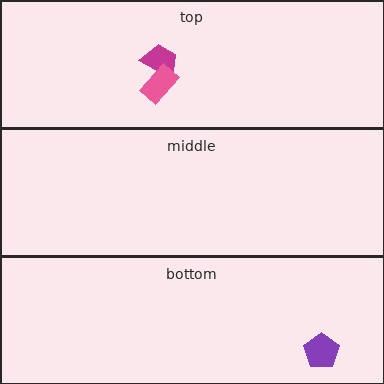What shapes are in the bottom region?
The purple pentagon.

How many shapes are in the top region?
2.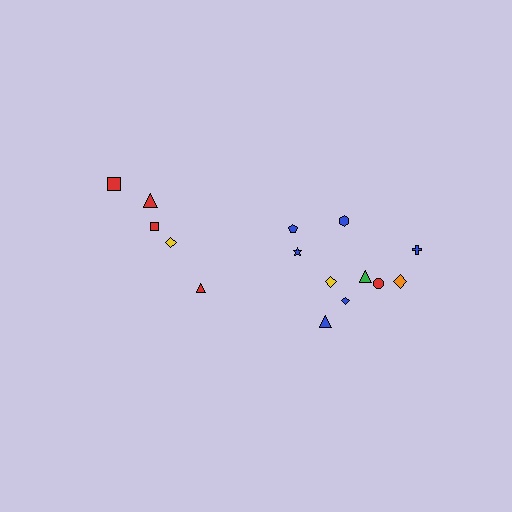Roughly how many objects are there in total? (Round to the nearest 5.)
Roughly 15 objects in total.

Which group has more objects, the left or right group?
The right group.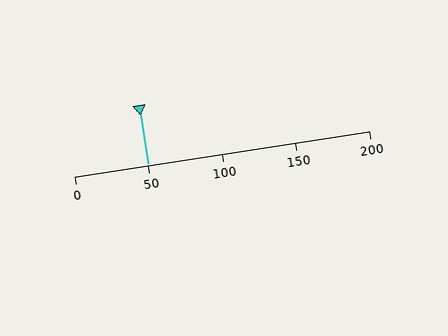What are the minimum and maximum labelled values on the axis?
The axis runs from 0 to 200.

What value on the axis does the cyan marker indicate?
The marker indicates approximately 50.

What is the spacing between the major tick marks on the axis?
The major ticks are spaced 50 apart.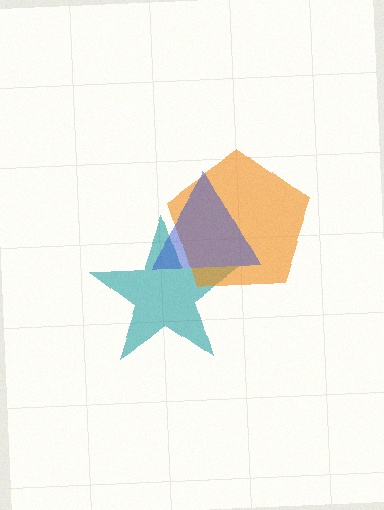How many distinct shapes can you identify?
There are 3 distinct shapes: a teal star, an orange pentagon, a blue triangle.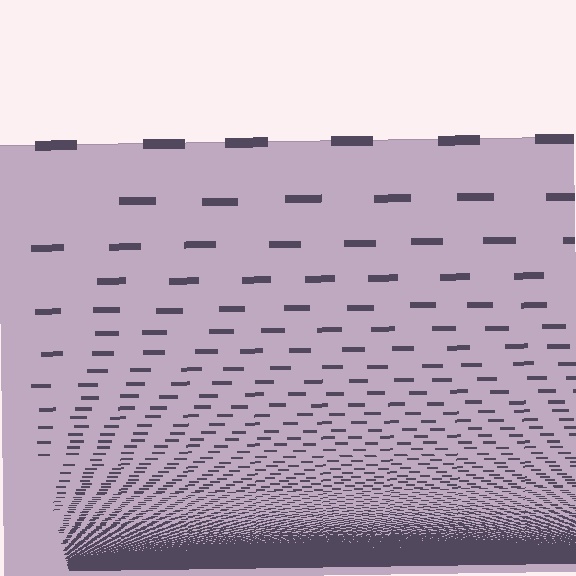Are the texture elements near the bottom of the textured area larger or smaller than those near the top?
Smaller. The gradient is inverted — elements near the bottom are smaller and denser.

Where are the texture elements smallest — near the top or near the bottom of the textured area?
Near the bottom.